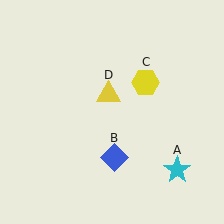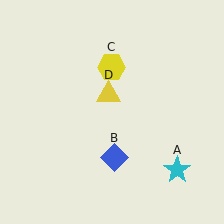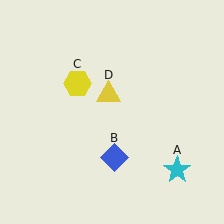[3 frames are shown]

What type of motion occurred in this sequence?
The yellow hexagon (object C) rotated counterclockwise around the center of the scene.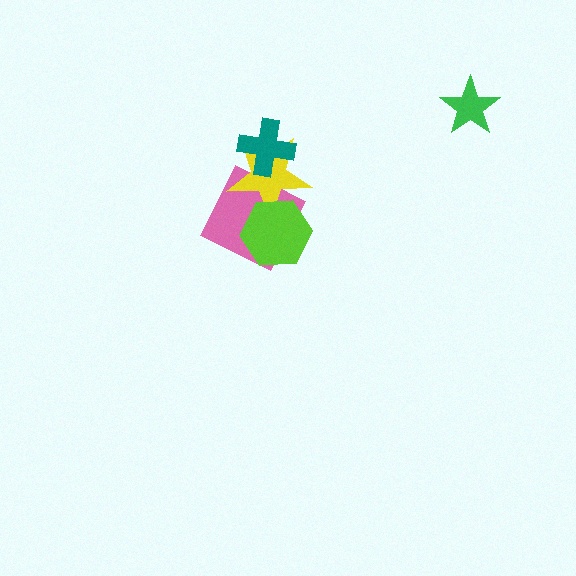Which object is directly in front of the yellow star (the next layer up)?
The lime hexagon is directly in front of the yellow star.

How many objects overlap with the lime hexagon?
2 objects overlap with the lime hexagon.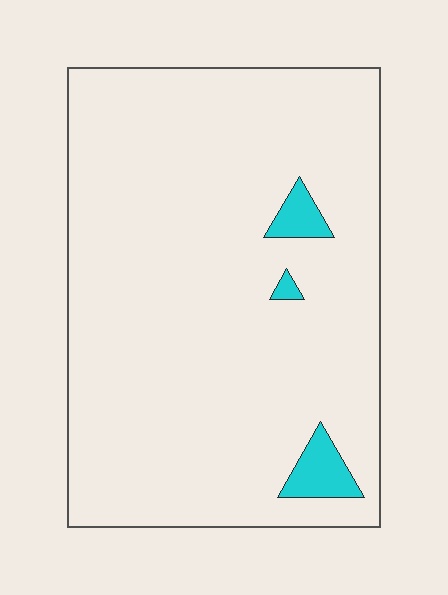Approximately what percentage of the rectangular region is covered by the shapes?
Approximately 5%.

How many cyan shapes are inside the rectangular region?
3.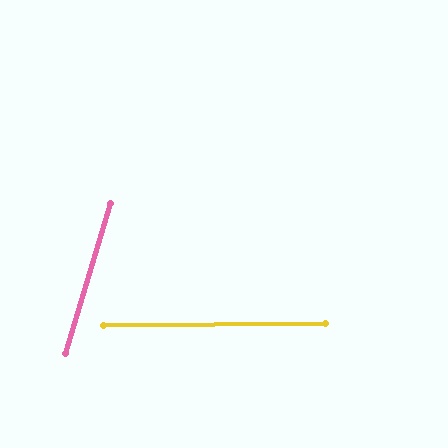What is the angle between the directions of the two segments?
Approximately 73 degrees.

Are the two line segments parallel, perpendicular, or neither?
Neither parallel nor perpendicular — they differ by about 73°.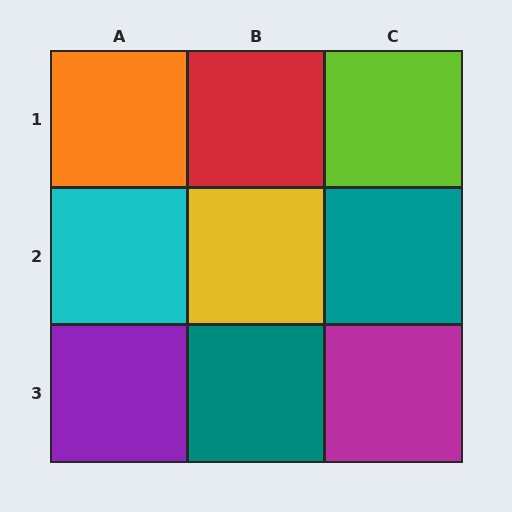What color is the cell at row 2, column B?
Yellow.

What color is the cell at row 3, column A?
Purple.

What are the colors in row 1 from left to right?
Orange, red, lime.